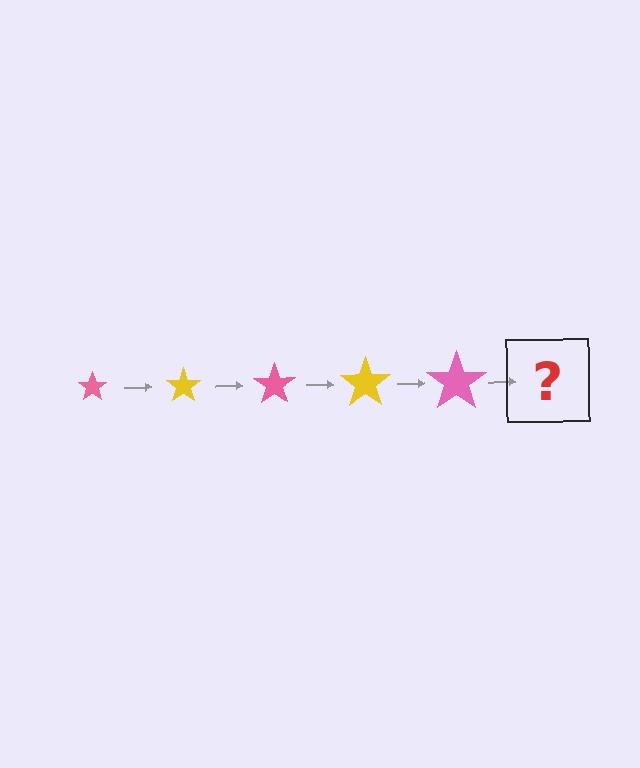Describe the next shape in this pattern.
It should be a yellow star, larger than the previous one.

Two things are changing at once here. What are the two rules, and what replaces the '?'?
The two rules are that the star grows larger each step and the color cycles through pink and yellow. The '?' should be a yellow star, larger than the previous one.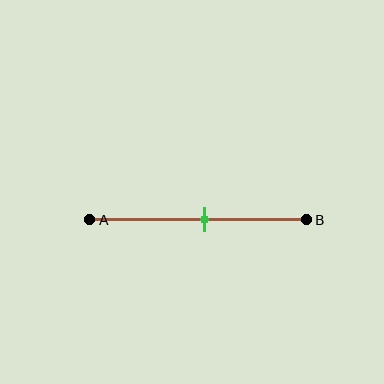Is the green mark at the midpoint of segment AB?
No, the mark is at about 55% from A, not at the 50% midpoint.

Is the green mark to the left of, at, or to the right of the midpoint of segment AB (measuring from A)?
The green mark is to the right of the midpoint of segment AB.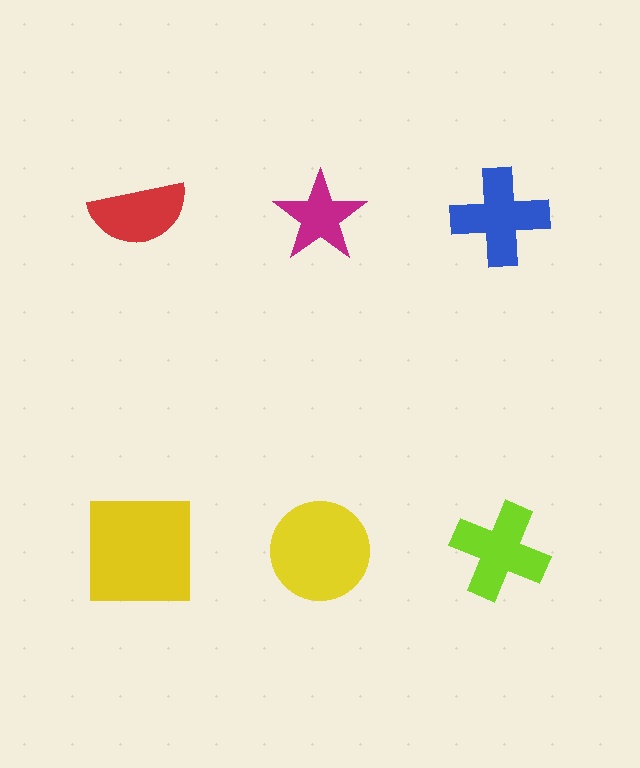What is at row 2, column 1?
A yellow square.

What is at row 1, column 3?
A blue cross.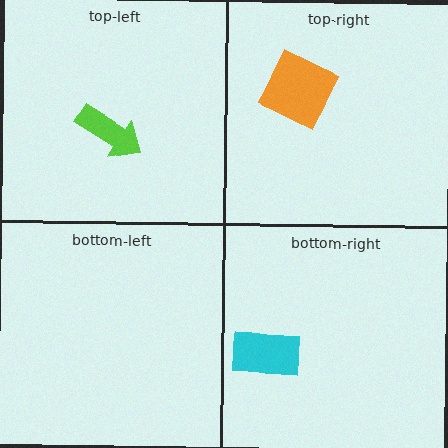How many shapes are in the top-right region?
1.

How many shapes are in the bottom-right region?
1.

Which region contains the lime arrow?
The top-left region.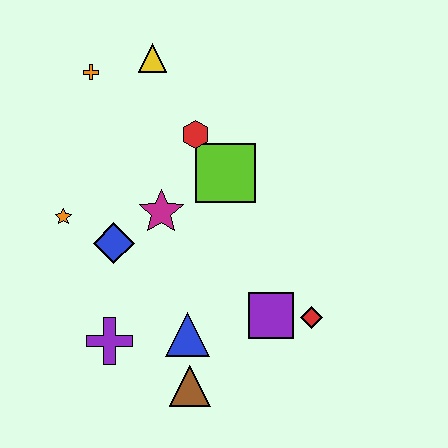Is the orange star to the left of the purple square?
Yes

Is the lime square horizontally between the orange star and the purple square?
Yes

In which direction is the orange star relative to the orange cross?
The orange star is below the orange cross.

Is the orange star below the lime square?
Yes